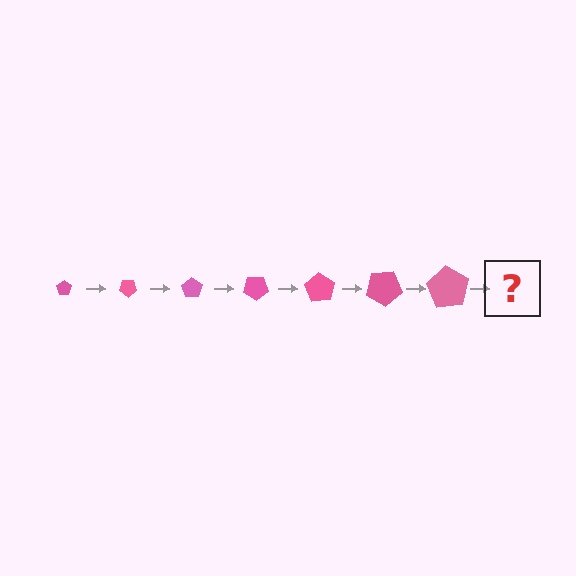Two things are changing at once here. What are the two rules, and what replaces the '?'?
The two rules are that the pentagon grows larger each step and it rotates 35 degrees each step. The '?' should be a pentagon, larger than the previous one and rotated 245 degrees from the start.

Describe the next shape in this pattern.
It should be a pentagon, larger than the previous one and rotated 245 degrees from the start.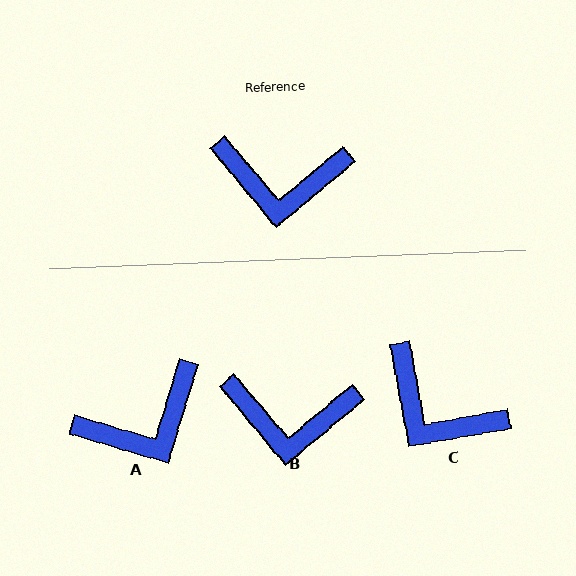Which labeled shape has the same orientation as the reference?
B.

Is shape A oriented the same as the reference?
No, it is off by about 34 degrees.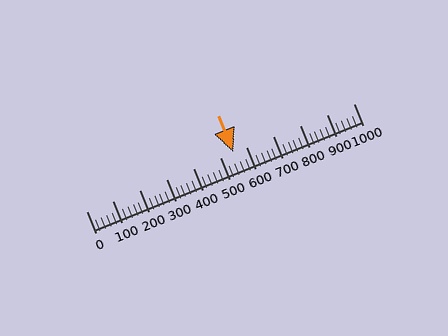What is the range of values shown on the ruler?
The ruler shows values from 0 to 1000.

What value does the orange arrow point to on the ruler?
The orange arrow points to approximately 552.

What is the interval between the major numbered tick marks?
The major tick marks are spaced 100 units apart.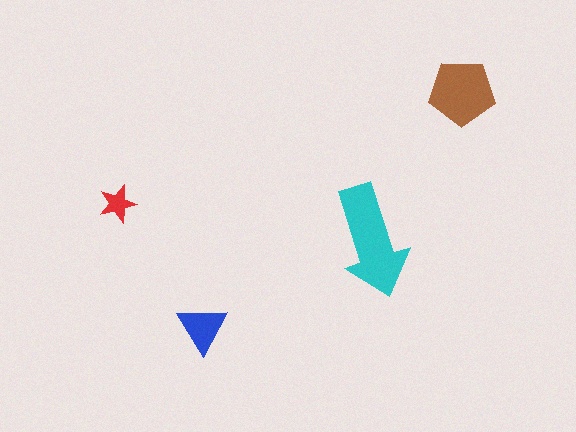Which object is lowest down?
The blue triangle is bottommost.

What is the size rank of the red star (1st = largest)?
4th.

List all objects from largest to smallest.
The cyan arrow, the brown pentagon, the blue triangle, the red star.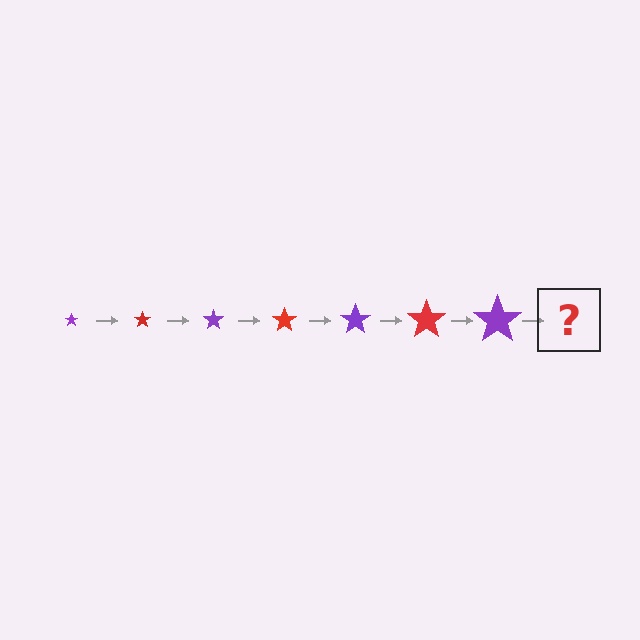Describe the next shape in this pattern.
It should be a red star, larger than the previous one.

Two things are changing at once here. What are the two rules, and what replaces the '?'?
The two rules are that the star grows larger each step and the color cycles through purple and red. The '?' should be a red star, larger than the previous one.